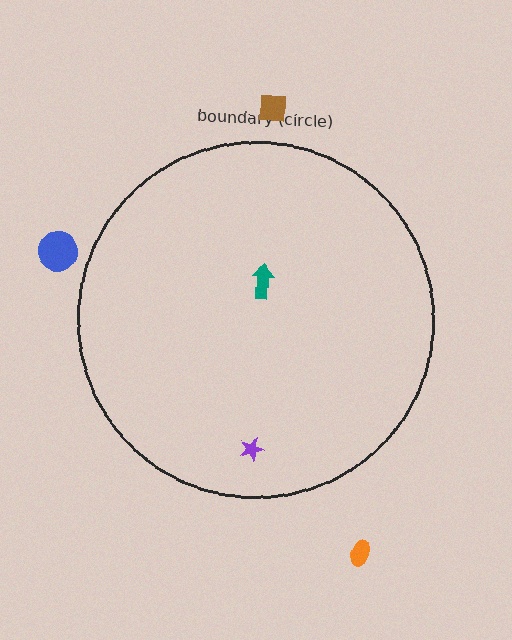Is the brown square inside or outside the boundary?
Outside.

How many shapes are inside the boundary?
2 inside, 3 outside.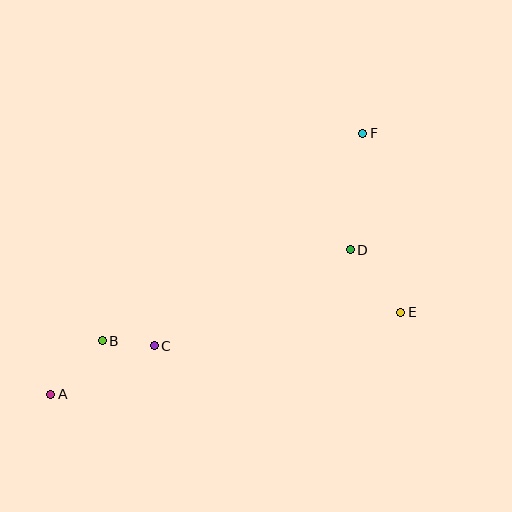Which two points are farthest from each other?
Points A and F are farthest from each other.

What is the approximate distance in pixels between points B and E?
The distance between B and E is approximately 300 pixels.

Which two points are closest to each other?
Points B and C are closest to each other.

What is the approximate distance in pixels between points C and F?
The distance between C and F is approximately 297 pixels.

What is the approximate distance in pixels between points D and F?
The distance between D and F is approximately 117 pixels.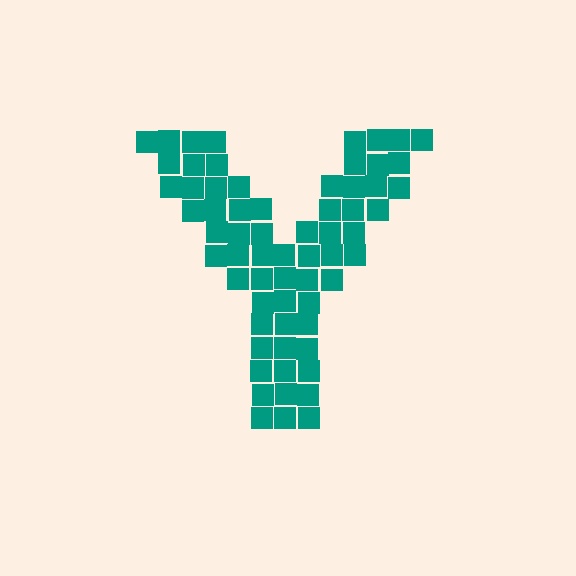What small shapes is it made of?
It is made of small squares.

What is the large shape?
The large shape is the letter Y.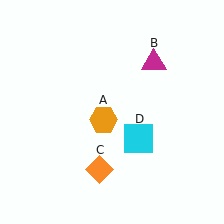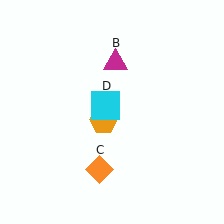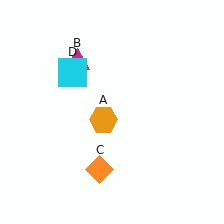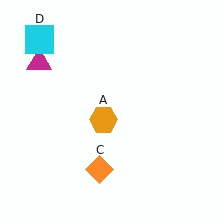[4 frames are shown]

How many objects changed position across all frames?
2 objects changed position: magenta triangle (object B), cyan square (object D).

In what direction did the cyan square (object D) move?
The cyan square (object D) moved up and to the left.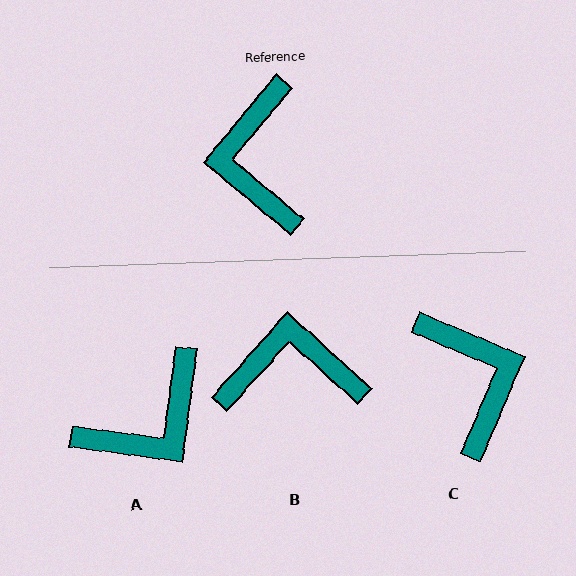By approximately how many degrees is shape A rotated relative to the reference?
Approximately 122 degrees counter-clockwise.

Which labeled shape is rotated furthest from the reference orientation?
C, about 163 degrees away.